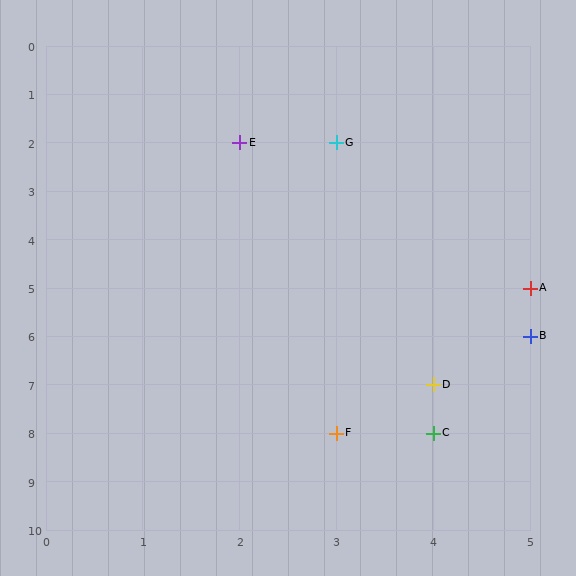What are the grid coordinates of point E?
Point E is at grid coordinates (2, 2).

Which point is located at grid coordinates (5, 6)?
Point B is at (5, 6).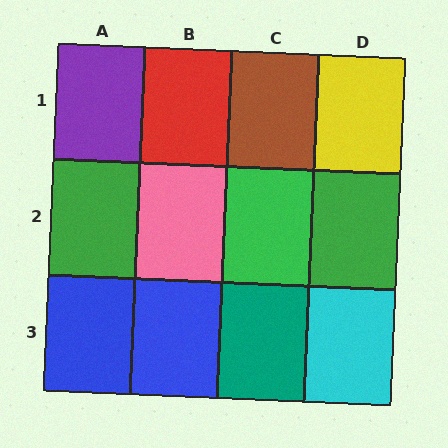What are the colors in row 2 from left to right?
Green, pink, green, green.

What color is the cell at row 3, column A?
Blue.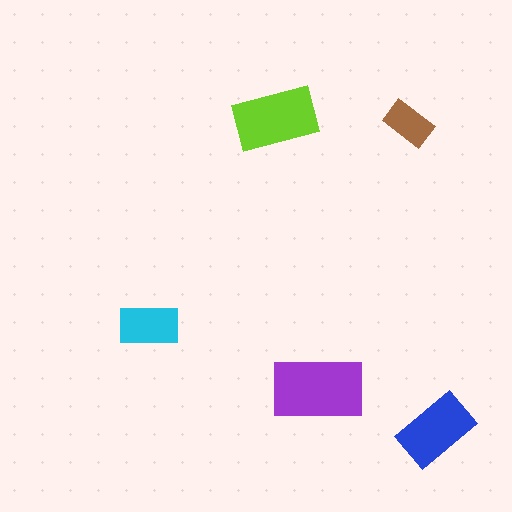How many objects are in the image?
There are 5 objects in the image.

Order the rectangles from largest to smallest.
the purple one, the lime one, the blue one, the cyan one, the brown one.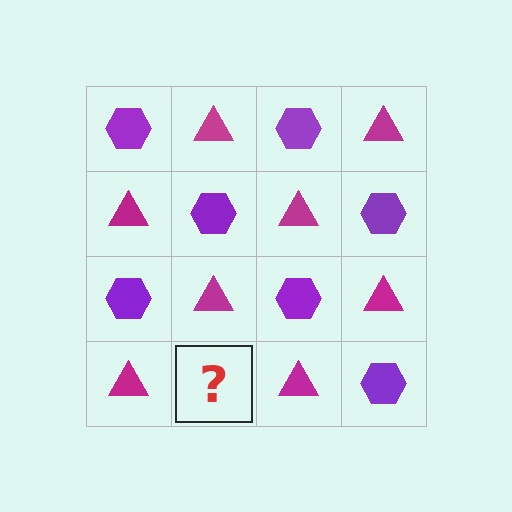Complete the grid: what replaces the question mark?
The question mark should be replaced with a purple hexagon.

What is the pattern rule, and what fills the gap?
The rule is that it alternates purple hexagon and magenta triangle in a checkerboard pattern. The gap should be filled with a purple hexagon.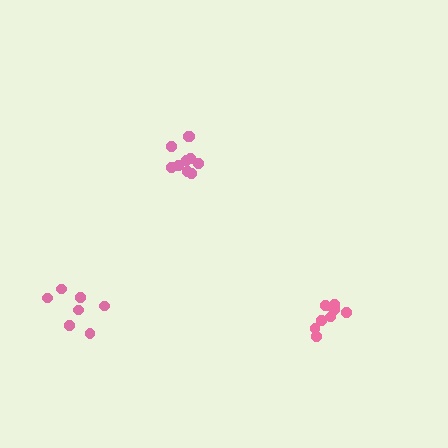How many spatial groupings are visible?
There are 3 spatial groupings.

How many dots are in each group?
Group 1: 10 dots, Group 2: 7 dots, Group 3: 9 dots (26 total).